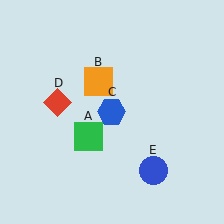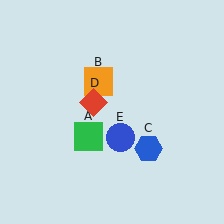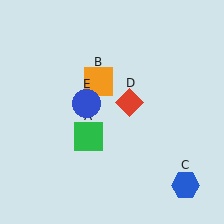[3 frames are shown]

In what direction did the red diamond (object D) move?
The red diamond (object D) moved right.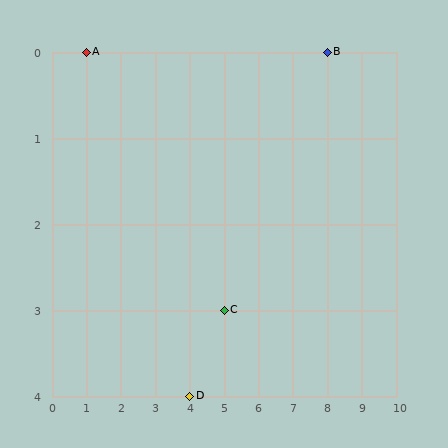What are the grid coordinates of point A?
Point A is at grid coordinates (1, 0).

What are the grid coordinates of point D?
Point D is at grid coordinates (4, 4).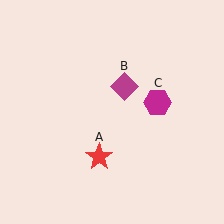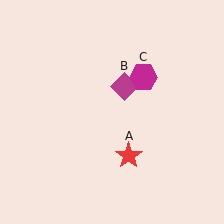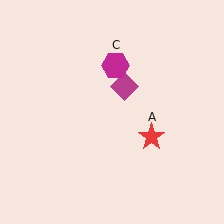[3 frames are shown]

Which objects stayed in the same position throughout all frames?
Magenta diamond (object B) remained stationary.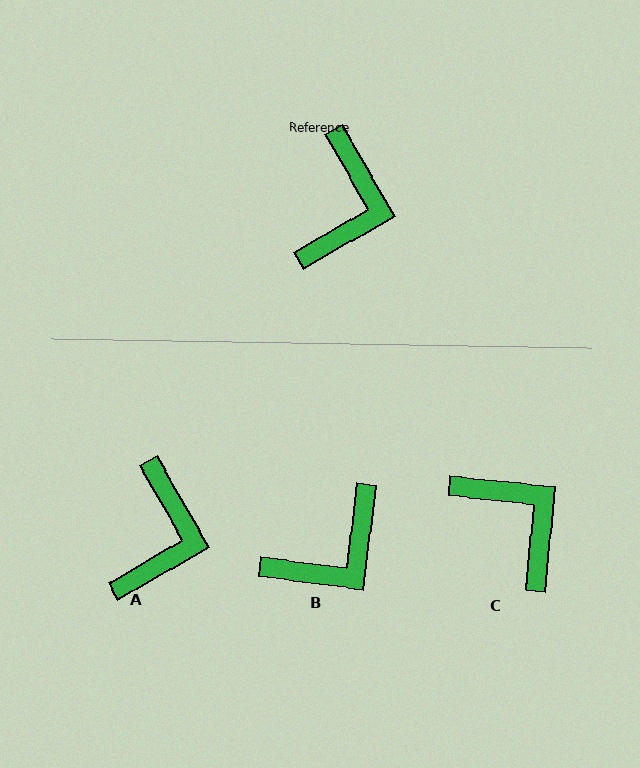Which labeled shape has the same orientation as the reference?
A.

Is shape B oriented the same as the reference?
No, it is off by about 37 degrees.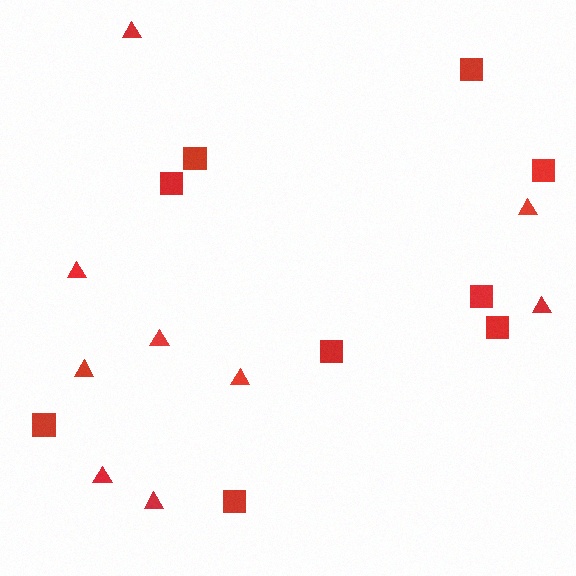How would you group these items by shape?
There are 2 groups: one group of triangles (9) and one group of squares (9).